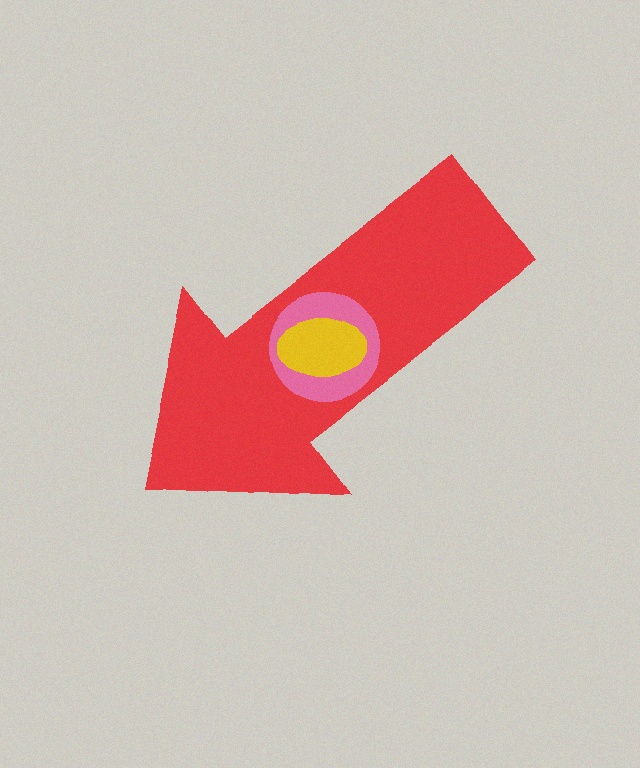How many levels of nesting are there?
3.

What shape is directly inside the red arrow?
The pink circle.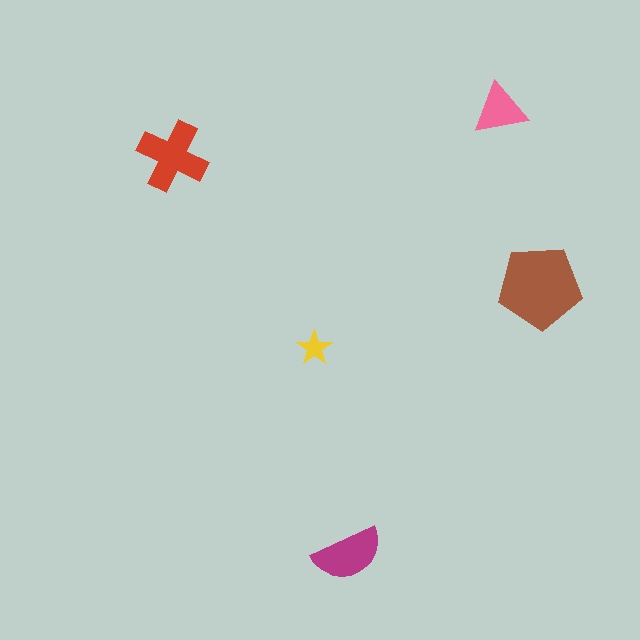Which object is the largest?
The brown pentagon.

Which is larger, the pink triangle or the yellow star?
The pink triangle.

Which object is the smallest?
The yellow star.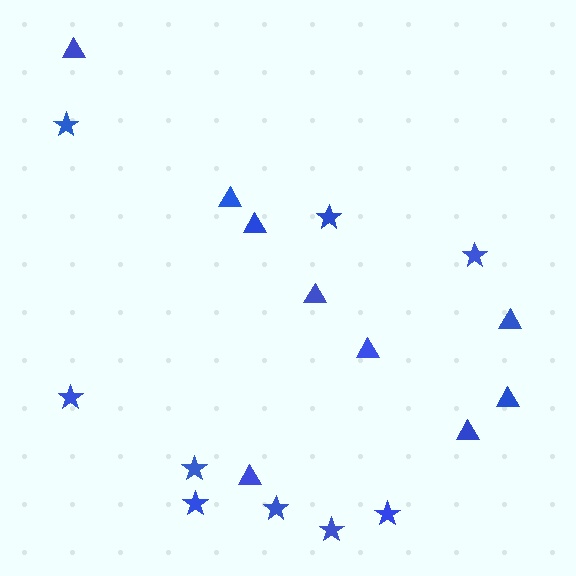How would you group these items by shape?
There are 2 groups: one group of triangles (9) and one group of stars (9).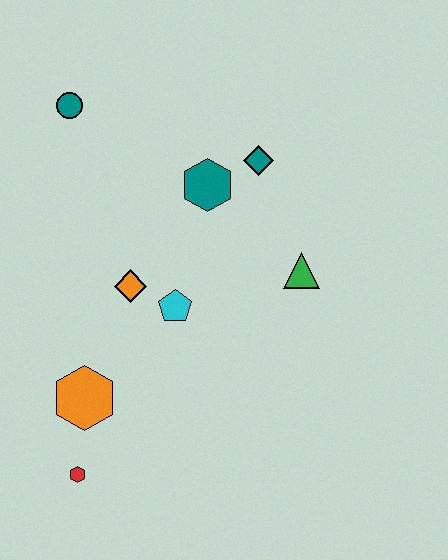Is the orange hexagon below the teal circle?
Yes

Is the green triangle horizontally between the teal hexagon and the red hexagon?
No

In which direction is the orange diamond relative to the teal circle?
The orange diamond is below the teal circle.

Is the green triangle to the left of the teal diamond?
No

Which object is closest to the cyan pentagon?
The orange diamond is closest to the cyan pentagon.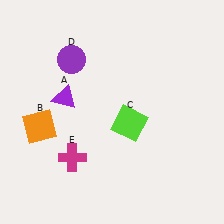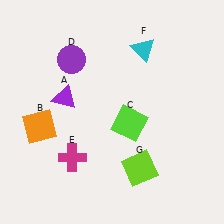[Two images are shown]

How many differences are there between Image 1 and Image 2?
There are 2 differences between the two images.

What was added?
A cyan triangle (F), a lime square (G) were added in Image 2.